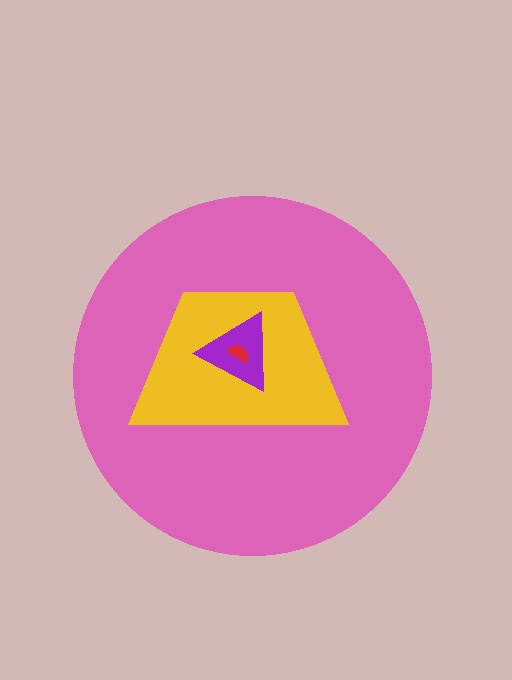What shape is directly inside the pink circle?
The yellow trapezoid.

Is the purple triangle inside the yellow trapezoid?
Yes.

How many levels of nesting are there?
4.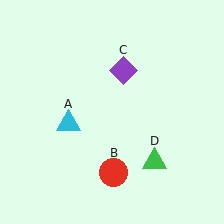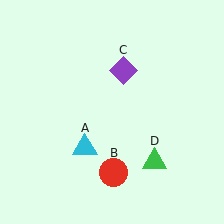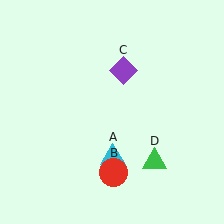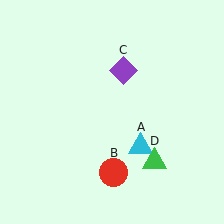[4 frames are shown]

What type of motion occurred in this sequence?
The cyan triangle (object A) rotated counterclockwise around the center of the scene.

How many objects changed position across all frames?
1 object changed position: cyan triangle (object A).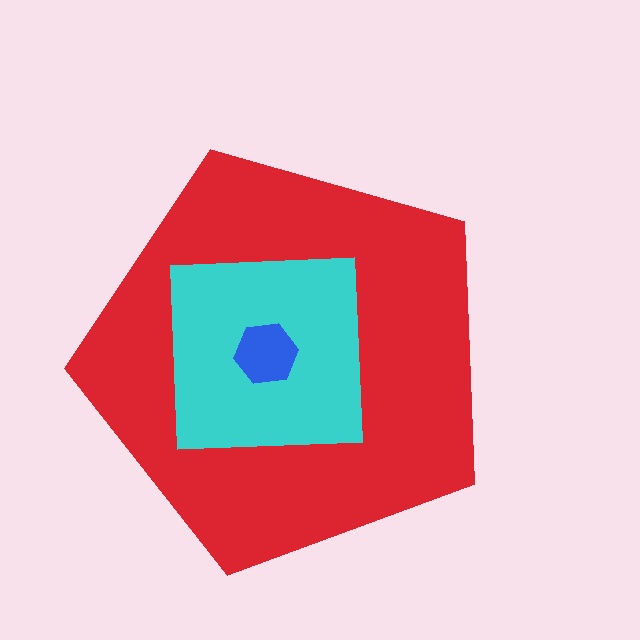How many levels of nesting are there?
3.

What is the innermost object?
The blue hexagon.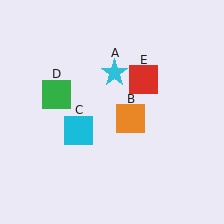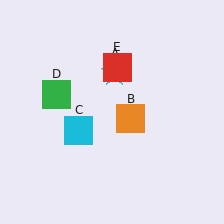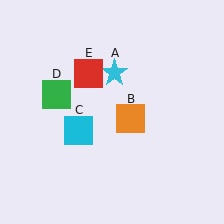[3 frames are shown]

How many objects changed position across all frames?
1 object changed position: red square (object E).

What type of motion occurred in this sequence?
The red square (object E) rotated counterclockwise around the center of the scene.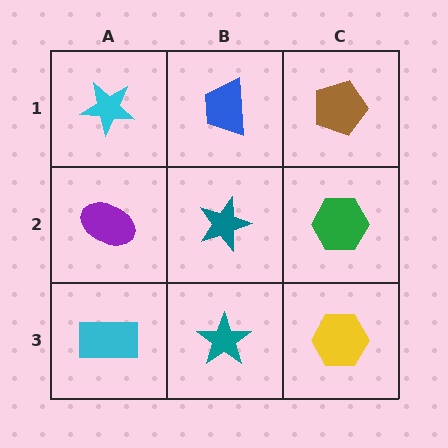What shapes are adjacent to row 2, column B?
A blue trapezoid (row 1, column B), a teal star (row 3, column B), a purple ellipse (row 2, column A), a green hexagon (row 2, column C).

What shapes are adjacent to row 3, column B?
A teal star (row 2, column B), a cyan rectangle (row 3, column A), a yellow hexagon (row 3, column C).